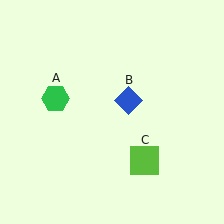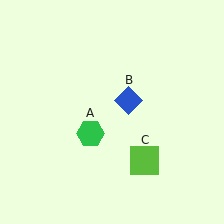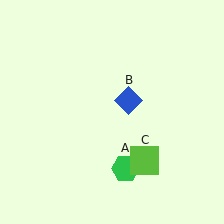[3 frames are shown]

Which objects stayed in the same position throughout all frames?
Blue diamond (object B) and lime square (object C) remained stationary.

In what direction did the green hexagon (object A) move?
The green hexagon (object A) moved down and to the right.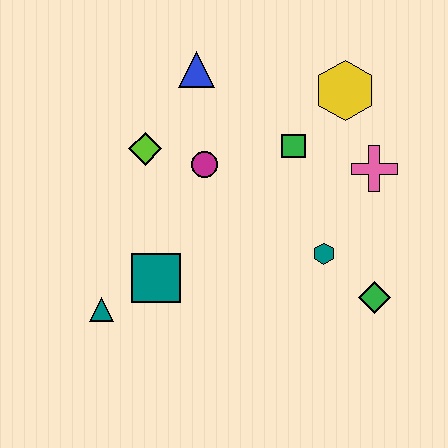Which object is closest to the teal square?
The teal triangle is closest to the teal square.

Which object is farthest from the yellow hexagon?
The teal triangle is farthest from the yellow hexagon.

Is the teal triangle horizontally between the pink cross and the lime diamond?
No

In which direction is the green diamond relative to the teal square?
The green diamond is to the right of the teal square.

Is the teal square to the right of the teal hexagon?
No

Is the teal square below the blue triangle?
Yes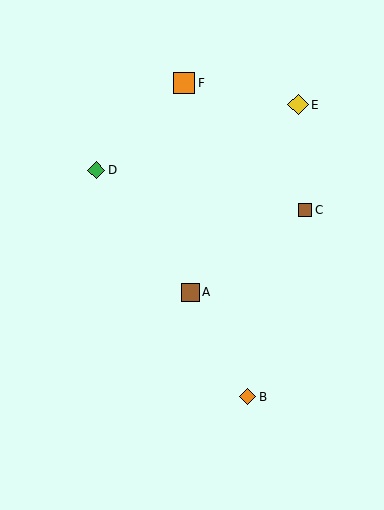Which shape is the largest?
The orange square (labeled F) is the largest.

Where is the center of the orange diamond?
The center of the orange diamond is at (248, 397).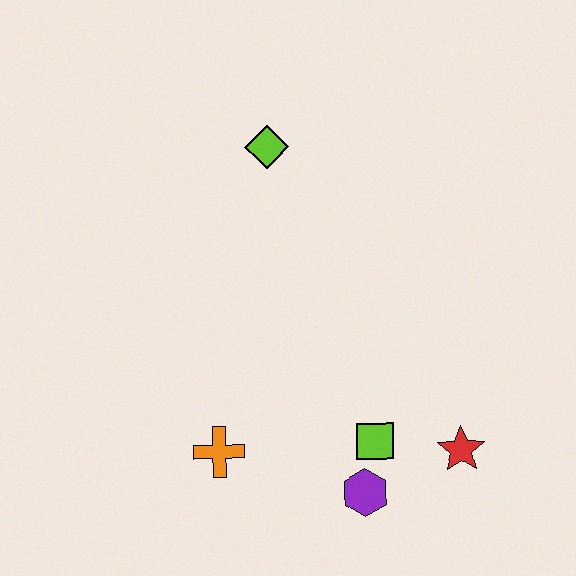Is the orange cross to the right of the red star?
No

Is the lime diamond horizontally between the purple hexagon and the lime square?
No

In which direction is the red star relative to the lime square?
The red star is to the right of the lime square.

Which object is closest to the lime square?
The purple hexagon is closest to the lime square.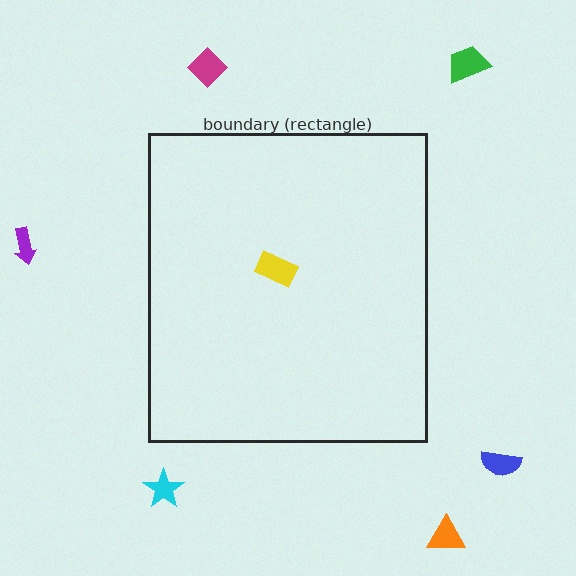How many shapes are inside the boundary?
1 inside, 6 outside.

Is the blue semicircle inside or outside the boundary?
Outside.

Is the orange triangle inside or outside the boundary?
Outside.